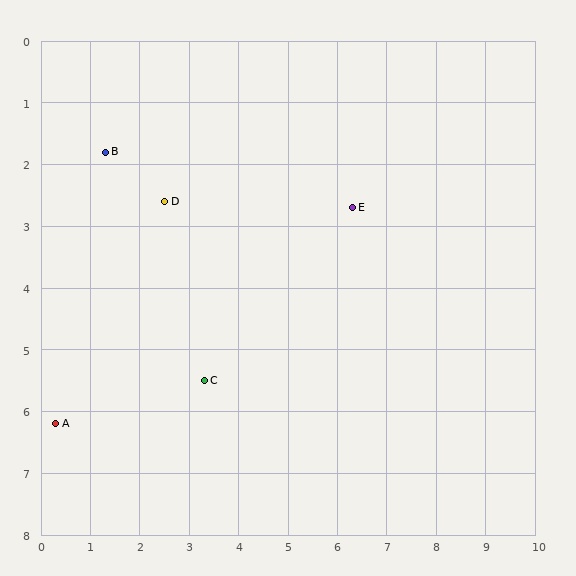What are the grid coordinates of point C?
Point C is at approximately (3.3, 5.5).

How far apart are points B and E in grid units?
Points B and E are about 5.1 grid units apart.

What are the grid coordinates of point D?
Point D is at approximately (2.5, 2.6).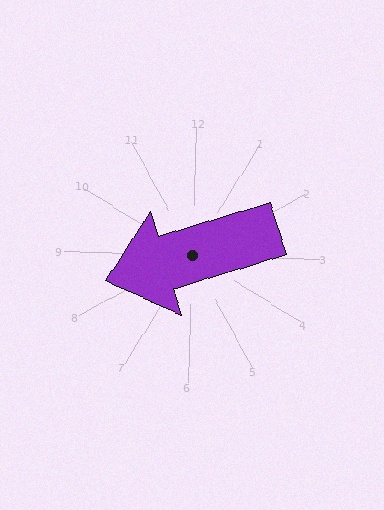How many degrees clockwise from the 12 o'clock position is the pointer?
Approximately 251 degrees.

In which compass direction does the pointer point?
West.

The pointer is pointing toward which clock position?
Roughly 8 o'clock.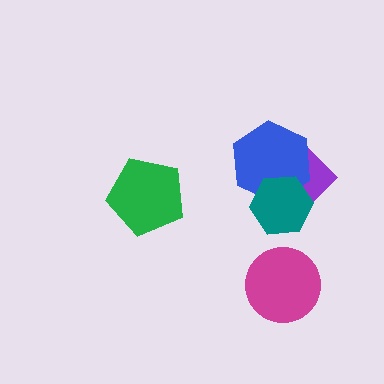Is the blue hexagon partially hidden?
Yes, it is partially covered by another shape.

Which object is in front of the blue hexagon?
The teal hexagon is in front of the blue hexagon.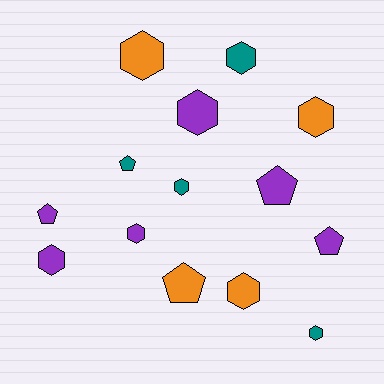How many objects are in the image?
There are 14 objects.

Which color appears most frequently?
Purple, with 6 objects.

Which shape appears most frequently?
Hexagon, with 9 objects.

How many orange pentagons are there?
There is 1 orange pentagon.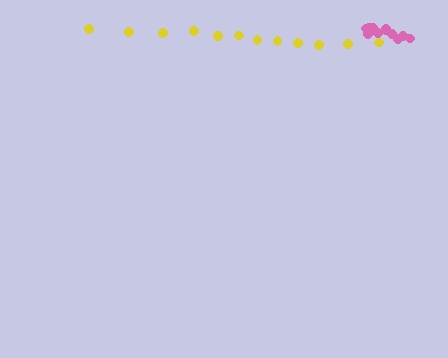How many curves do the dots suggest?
There are 2 distinct paths.